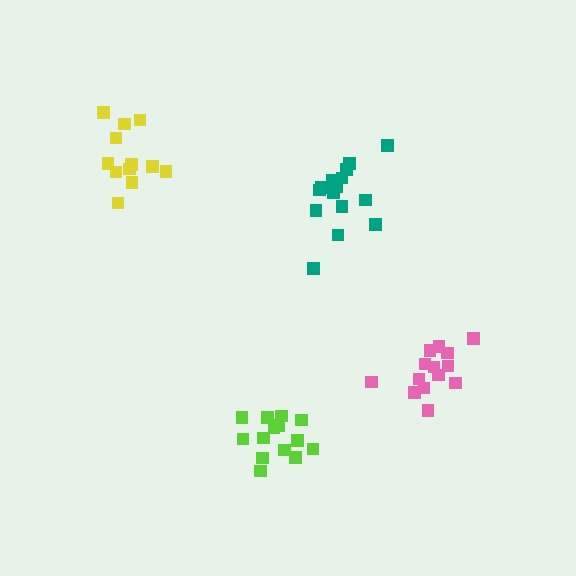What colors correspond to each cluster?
The clusters are colored: yellow, lime, pink, teal.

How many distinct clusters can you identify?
There are 4 distinct clusters.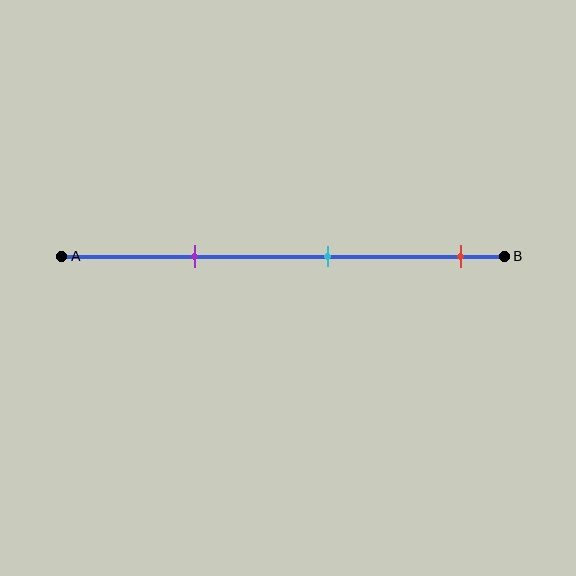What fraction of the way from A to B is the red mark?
The red mark is approximately 90% (0.9) of the way from A to B.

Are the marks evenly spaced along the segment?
Yes, the marks are approximately evenly spaced.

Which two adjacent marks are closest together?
The purple and cyan marks are the closest adjacent pair.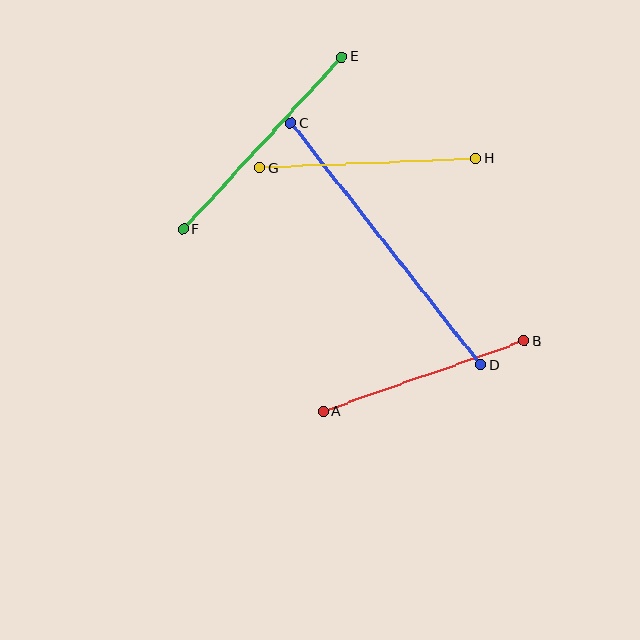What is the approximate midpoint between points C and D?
The midpoint is at approximately (386, 244) pixels.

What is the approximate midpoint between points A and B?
The midpoint is at approximately (424, 376) pixels.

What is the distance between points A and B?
The distance is approximately 213 pixels.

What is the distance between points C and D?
The distance is approximately 307 pixels.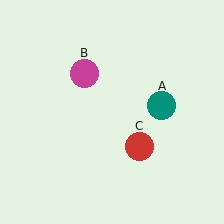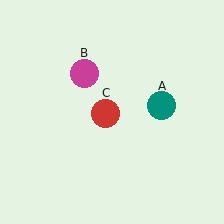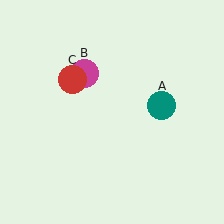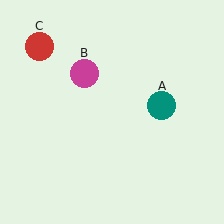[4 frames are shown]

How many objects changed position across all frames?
1 object changed position: red circle (object C).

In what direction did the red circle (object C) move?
The red circle (object C) moved up and to the left.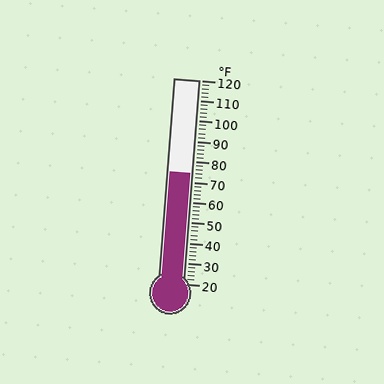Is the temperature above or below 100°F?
The temperature is below 100°F.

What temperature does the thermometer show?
The thermometer shows approximately 74°F.